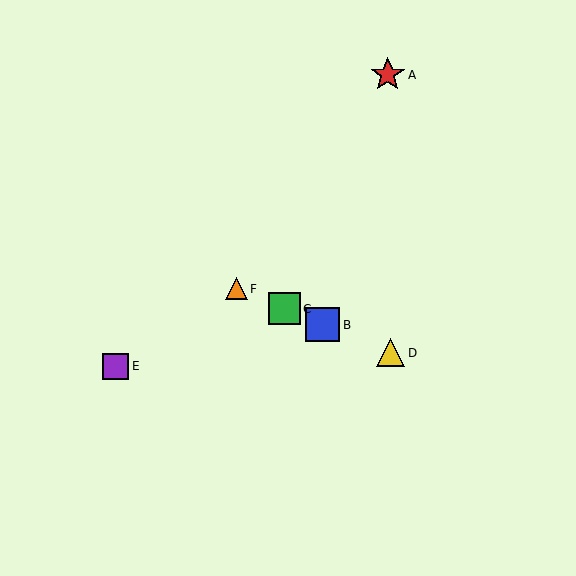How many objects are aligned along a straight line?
4 objects (B, C, D, F) are aligned along a straight line.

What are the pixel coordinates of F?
Object F is at (236, 289).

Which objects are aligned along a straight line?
Objects B, C, D, F are aligned along a straight line.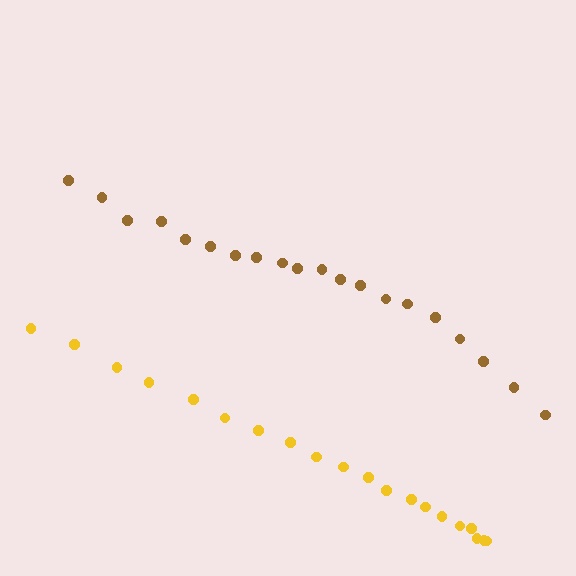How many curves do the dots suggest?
There are 2 distinct paths.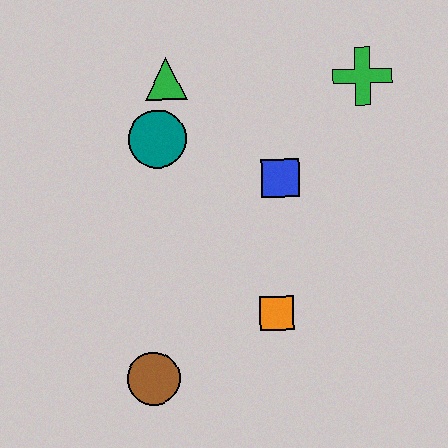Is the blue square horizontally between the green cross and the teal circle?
Yes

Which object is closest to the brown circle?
The orange square is closest to the brown circle.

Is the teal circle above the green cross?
No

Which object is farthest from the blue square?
The brown circle is farthest from the blue square.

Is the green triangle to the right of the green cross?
No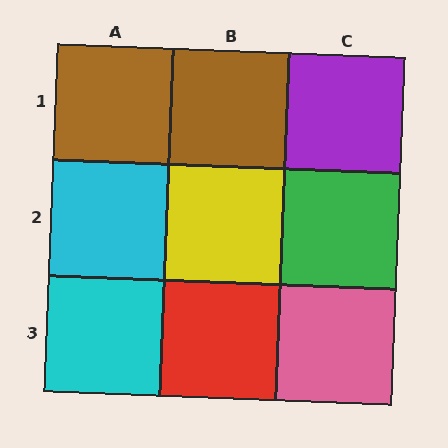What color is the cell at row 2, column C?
Green.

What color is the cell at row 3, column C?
Pink.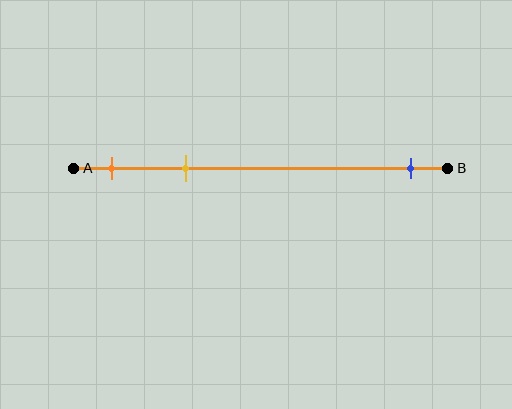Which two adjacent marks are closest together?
The orange and yellow marks are the closest adjacent pair.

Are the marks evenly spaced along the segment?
No, the marks are not evenly spaced.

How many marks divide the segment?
There are 3 marks dividing the segment.